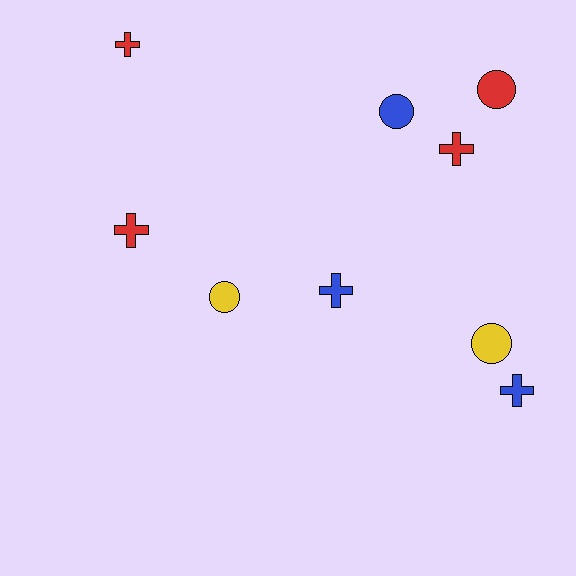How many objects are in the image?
There are 9 objects.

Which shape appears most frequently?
Cross, with 5 objects.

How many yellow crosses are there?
There are no yellow crosses.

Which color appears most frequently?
Red, with 4 objects.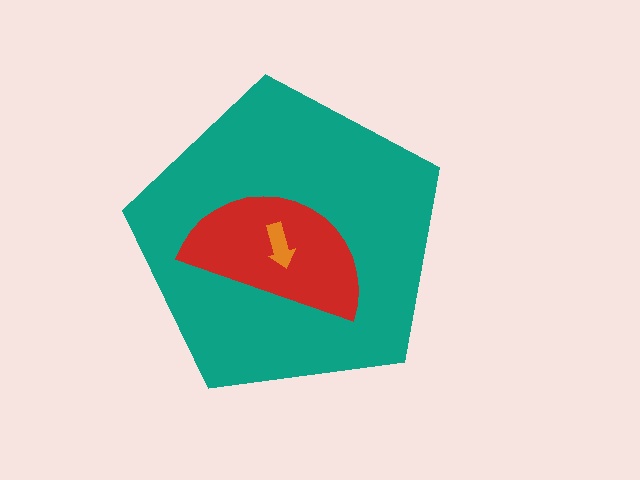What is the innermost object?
The orange arrow.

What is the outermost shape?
The teal pentagon.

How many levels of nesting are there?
3.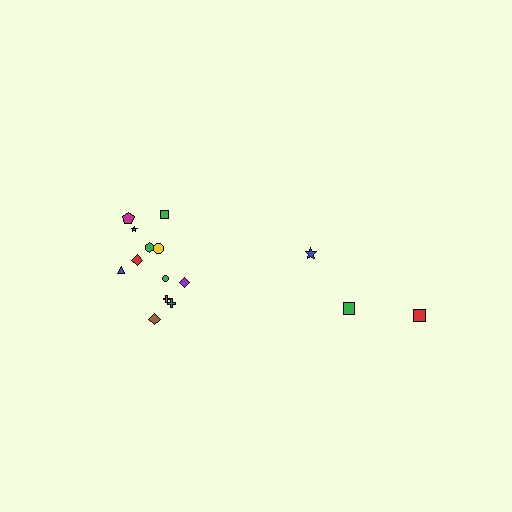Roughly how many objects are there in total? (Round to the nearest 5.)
Roughly 15 objects in total.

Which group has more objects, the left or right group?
The left group.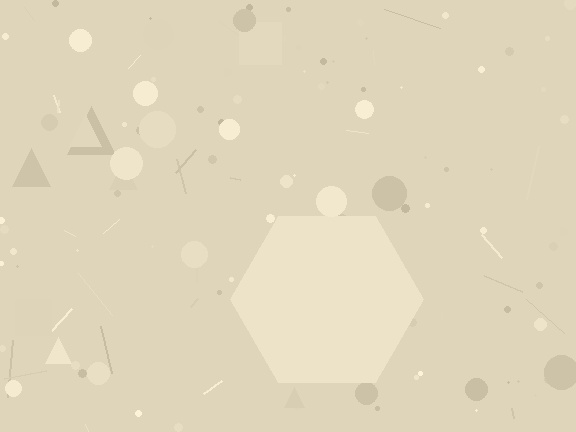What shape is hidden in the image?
A hexagon is hidden in the image.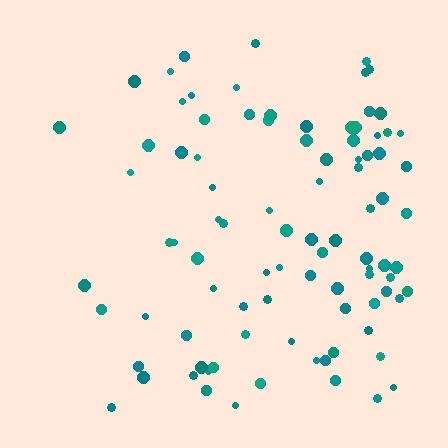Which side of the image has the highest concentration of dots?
The right.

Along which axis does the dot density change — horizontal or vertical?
Horizontal.